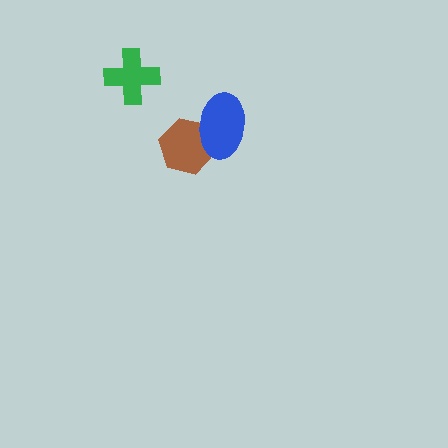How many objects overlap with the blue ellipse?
1 object overlaps with the blue ellipse.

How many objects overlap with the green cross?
0 objects overlap with the green cross.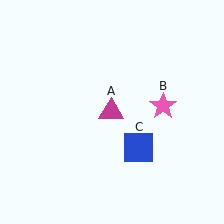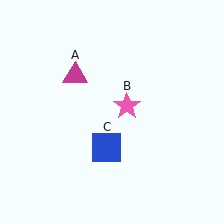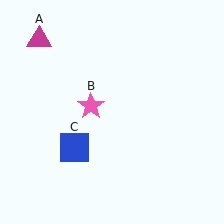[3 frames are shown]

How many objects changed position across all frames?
3 objects changed position: magenta triangle (object A), pink star (object B), blue square (object C).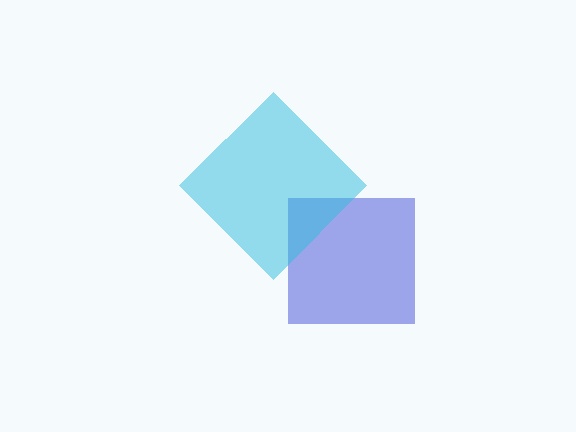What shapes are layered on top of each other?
The layered shapes are: a blue square, a cyan diamond.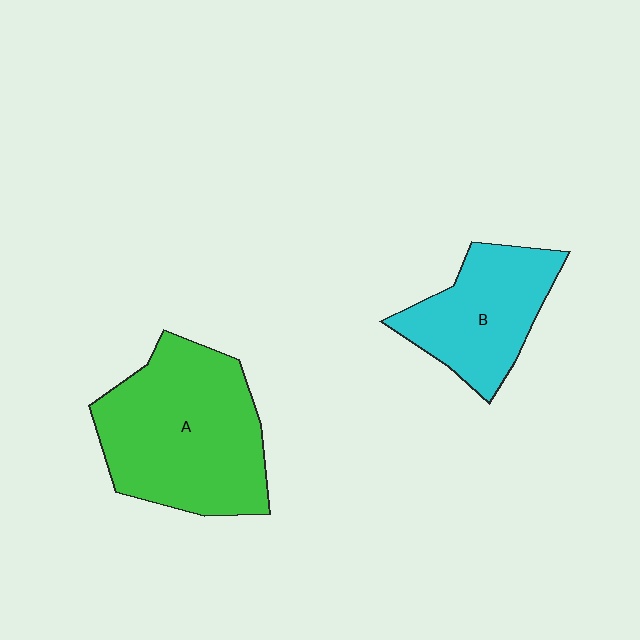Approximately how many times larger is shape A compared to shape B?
Approximately 1.6 times.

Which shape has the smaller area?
Shape B (cyan).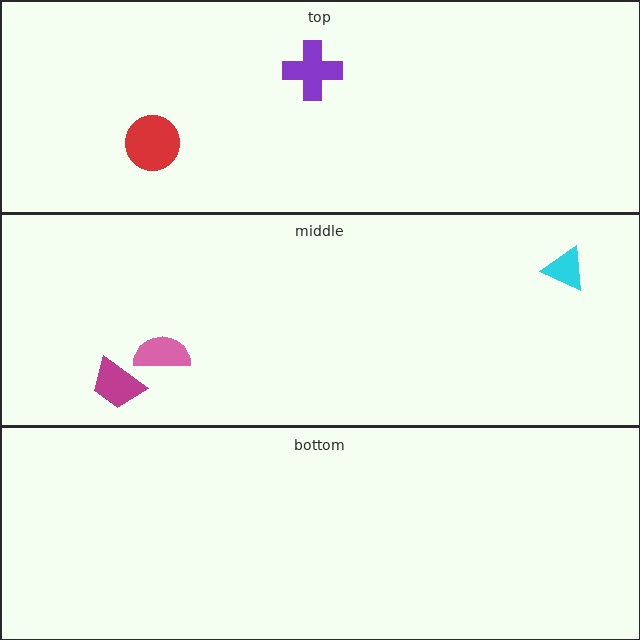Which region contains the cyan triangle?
The middle region.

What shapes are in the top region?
The purple cross, the red circle.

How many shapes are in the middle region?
3.